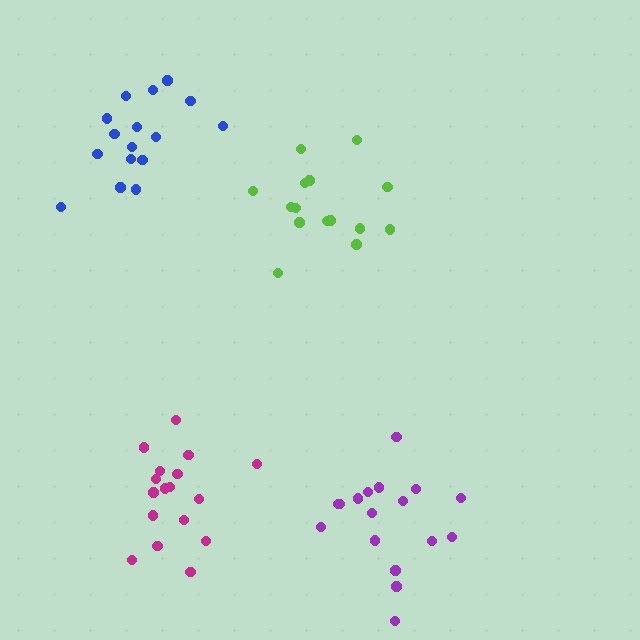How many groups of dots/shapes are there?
There are 4 groups.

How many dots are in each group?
Group 1: 17 dots, Group 2: 17 dots, Group 3: 15 dots, Group 4: 16 dots (65 total).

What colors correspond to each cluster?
The clusters are colored: purple, magenta, lime, blue.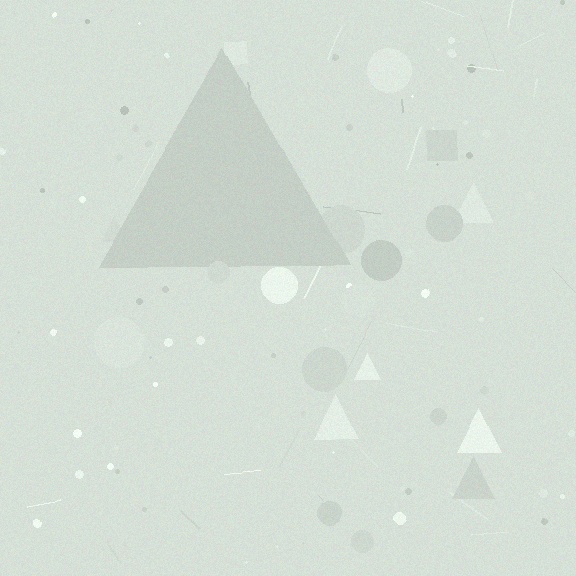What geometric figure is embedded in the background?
A triangle is embedded in the background.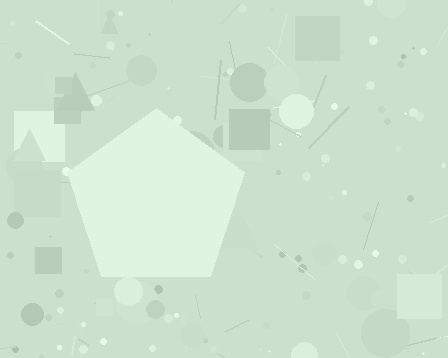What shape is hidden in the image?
A pentagon is hidden in the image.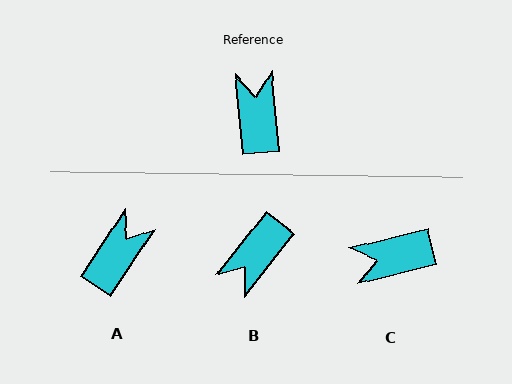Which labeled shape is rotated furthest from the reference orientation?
B, about 136 degrees away.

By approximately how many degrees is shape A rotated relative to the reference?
Approximately 39 degrees clockwise.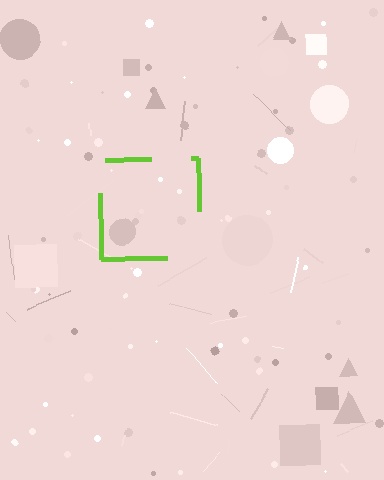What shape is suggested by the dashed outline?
The dashed outline suggests a square.